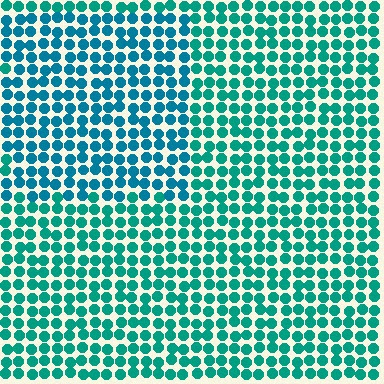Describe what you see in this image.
The image is filled with small teal elements in a uniform arrangement. A rectangle-shaped region is visible where the elements are tinted to a slightly different hue, forming a subtle color boundary.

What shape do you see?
I see a rectangle.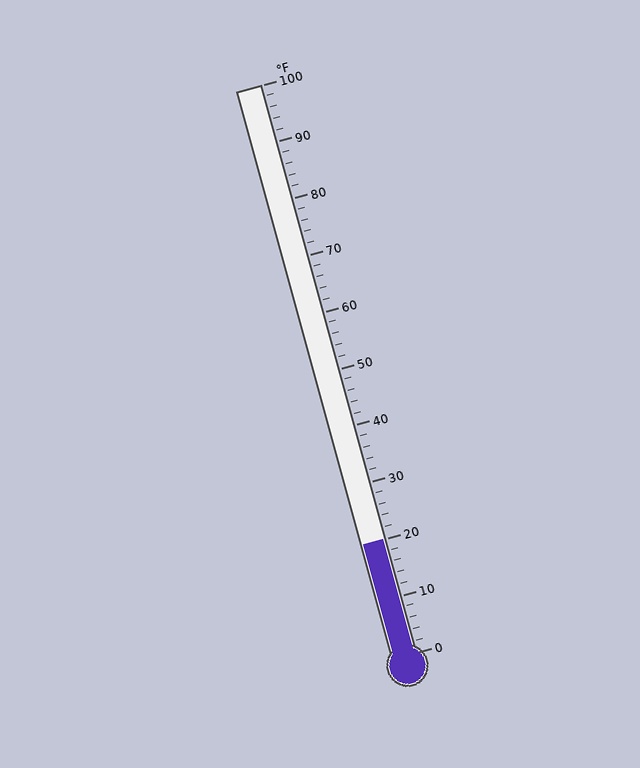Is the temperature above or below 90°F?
The temperature is below 90°F.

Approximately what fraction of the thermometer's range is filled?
The thermometer is filled to approximately 20% of its range.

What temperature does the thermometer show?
The thermometer shows approximately 20°F.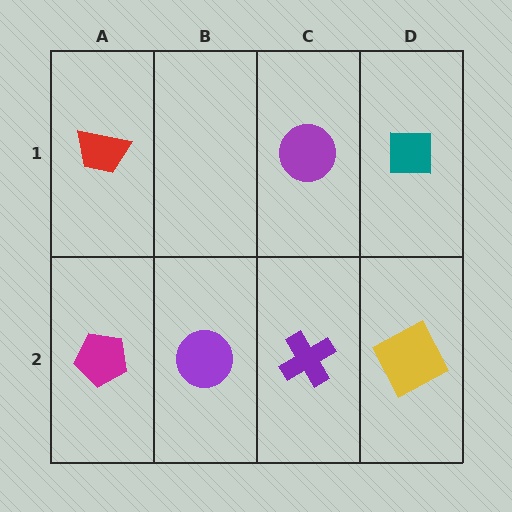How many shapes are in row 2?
4 shapes.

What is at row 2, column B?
A purple circle.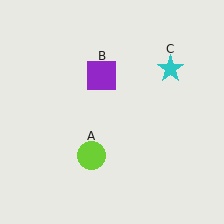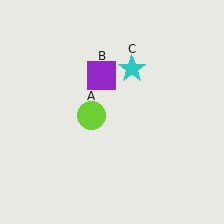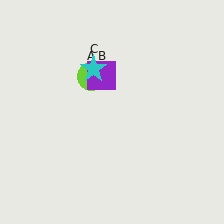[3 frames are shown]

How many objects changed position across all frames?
2 objects changed position: lime circle (object A), cyan star (object C).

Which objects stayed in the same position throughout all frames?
Purple square (object B) remained stationary.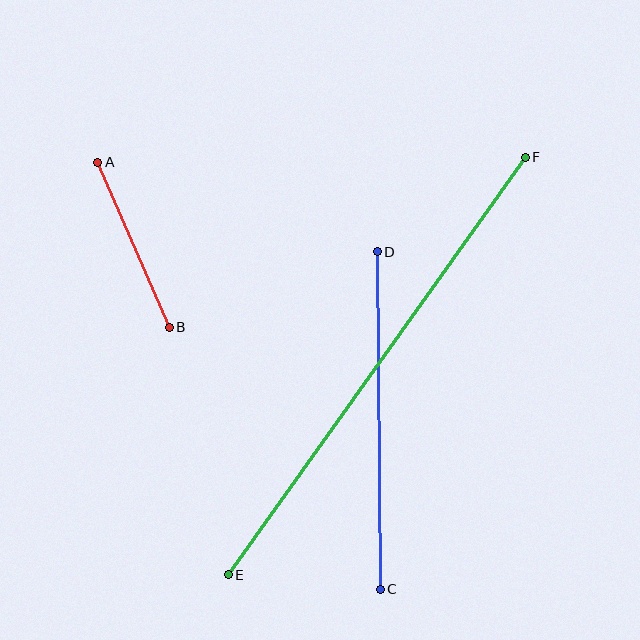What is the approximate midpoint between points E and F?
The midpoint is at approximately (377, 366) pixels.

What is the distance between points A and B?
The distance is approximately 180 pixels.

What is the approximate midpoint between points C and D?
The midpoint is at approximately (379, 421) pixels.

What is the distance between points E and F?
The distance is approximately 512 pixels.